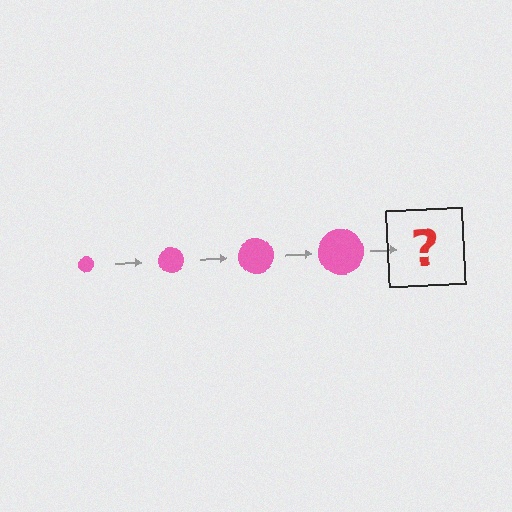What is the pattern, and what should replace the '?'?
The pattern is that the circle gets progressively larger each step. The '?' should be a pink circle, larger than the previous one.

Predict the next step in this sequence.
The next step is a pink circle, larger than the previous one.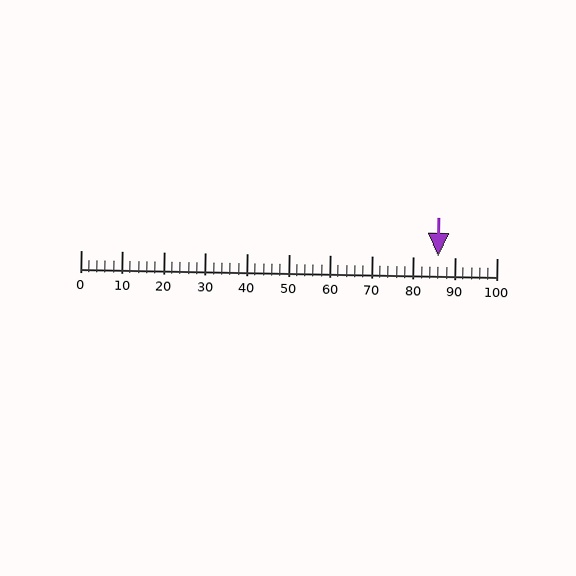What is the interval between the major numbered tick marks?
The major tick marks are spaced 10 units apart.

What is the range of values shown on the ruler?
The ruler shows values from 0 to 100.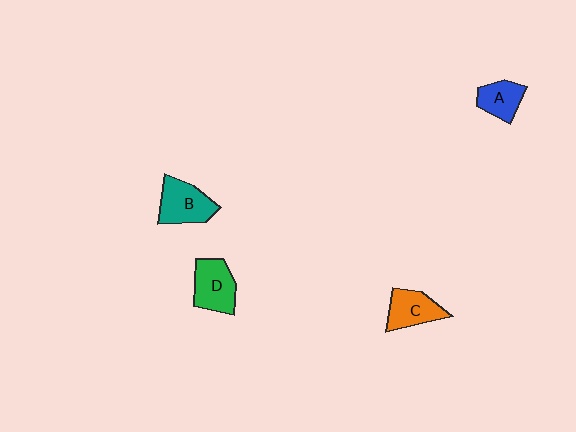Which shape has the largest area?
Shape B (teal).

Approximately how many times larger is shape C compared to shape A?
Approximately 1.2 times.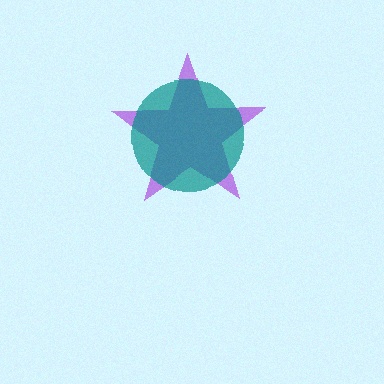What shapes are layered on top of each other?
The layered shapes are: a purple star, a teal circle.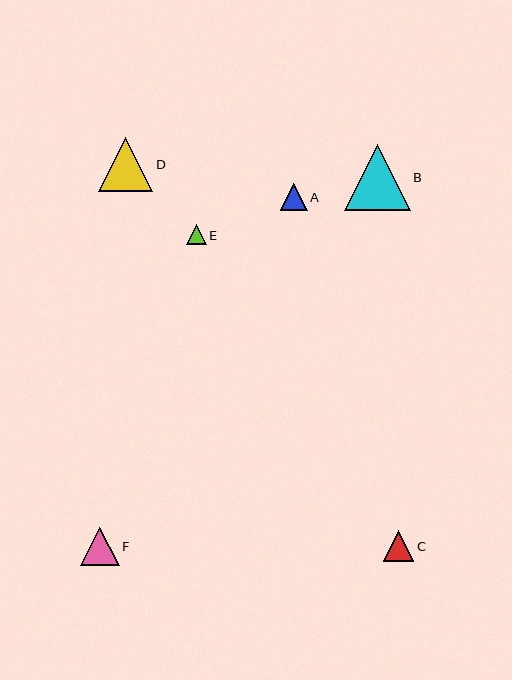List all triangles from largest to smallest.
From largest to smallest: B, D, F, C, A, E.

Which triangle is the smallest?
Triangle E is the smallest with a size of approximately 20 pixels.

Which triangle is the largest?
Triangle B is the largest with a size of approximately 66 pixels.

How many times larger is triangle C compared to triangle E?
Triangle C is approximately 1.5 times the size of triangle E.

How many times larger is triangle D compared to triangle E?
Triangle D is approximately 2.7 times the size of triangle E.